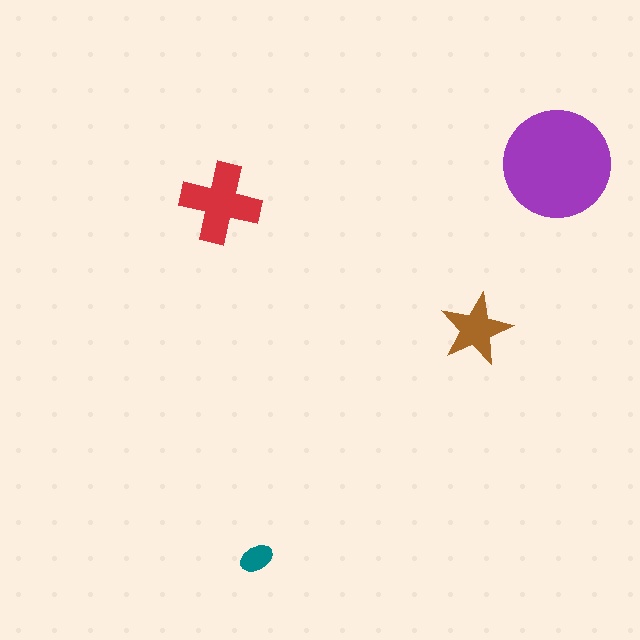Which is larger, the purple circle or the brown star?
The purple circle.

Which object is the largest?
The purple circle.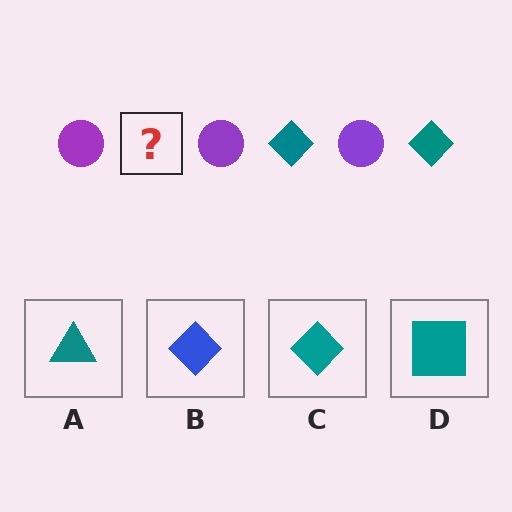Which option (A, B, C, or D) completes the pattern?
C.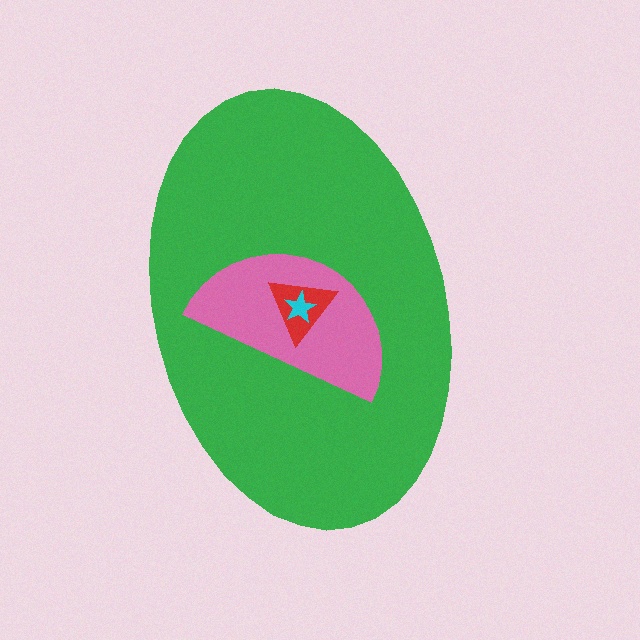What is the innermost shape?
The cyan star.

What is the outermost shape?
The green ellipse.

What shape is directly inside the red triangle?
The cyan star.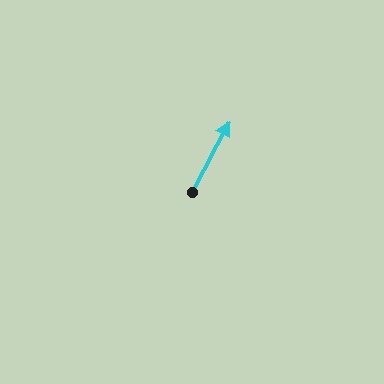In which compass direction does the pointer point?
Northeast.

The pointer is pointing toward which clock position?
Roughly 1 o'clock.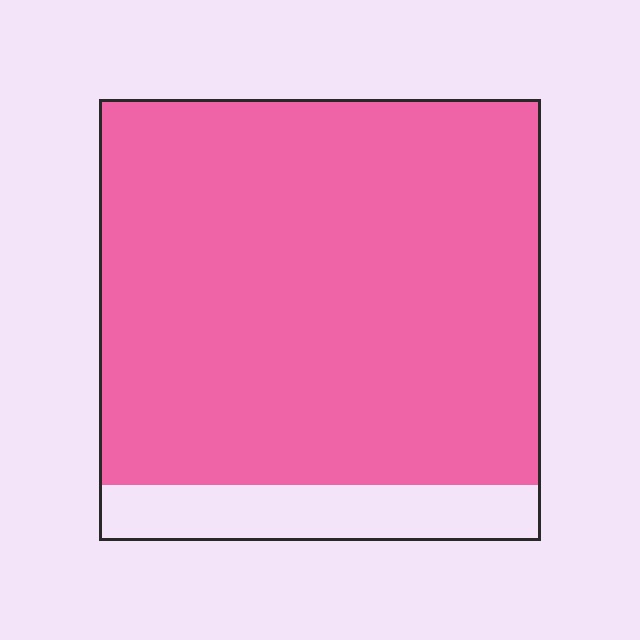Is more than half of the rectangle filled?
Yes.